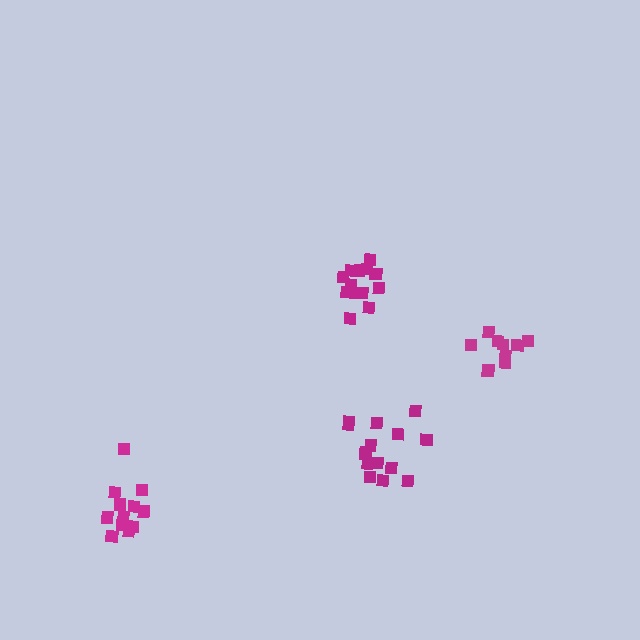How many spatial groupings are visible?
There are 4 spatial groupings.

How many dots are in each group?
Group 1: 15 dots, Group 2: 12 dots, Group 3: 13 dots, Group 4: 10 dots (50 total).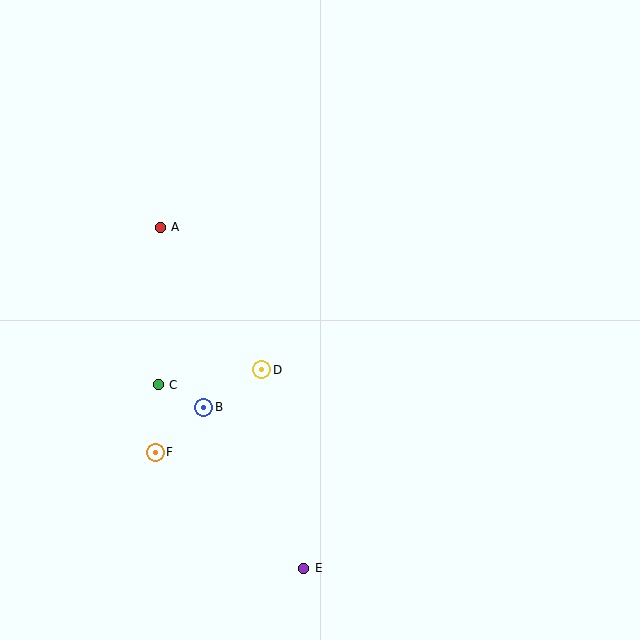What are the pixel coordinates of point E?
Point E is at (304, 568).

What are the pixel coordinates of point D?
Point D is at (262, 370).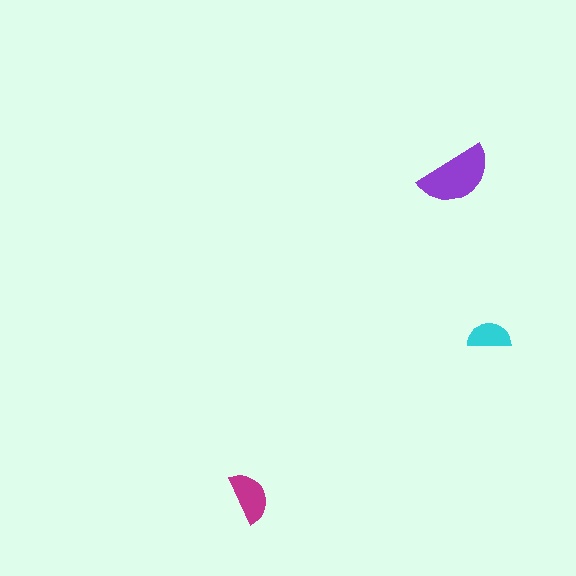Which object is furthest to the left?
The magenta semicircle is leftmost.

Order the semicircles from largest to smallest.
the purple one, the magenta one, the cyan one.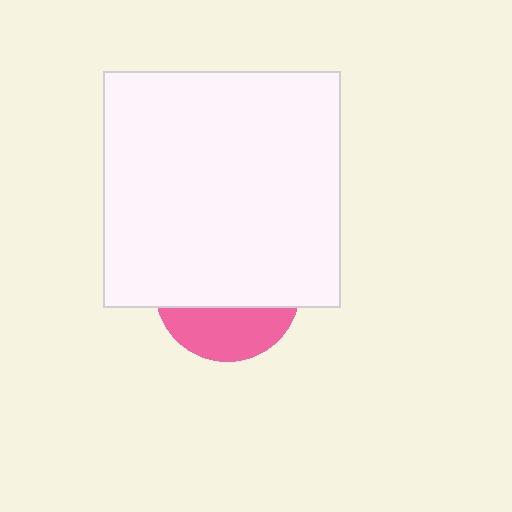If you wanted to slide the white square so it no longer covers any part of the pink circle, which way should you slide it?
Slide it up — that is the most direct way to separate the two shapes.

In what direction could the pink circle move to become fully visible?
The pink circle could move down. That would shift it out from behind the white square entirely.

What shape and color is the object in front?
The object in front is a white square.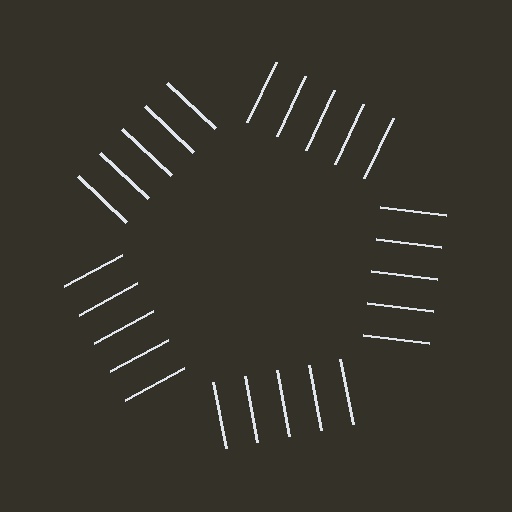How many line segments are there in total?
25 — 5 along each of the 5 edges.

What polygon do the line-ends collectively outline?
An illusory pentagon — the line segments terminate on its edges but no continuous stroke is drawn.